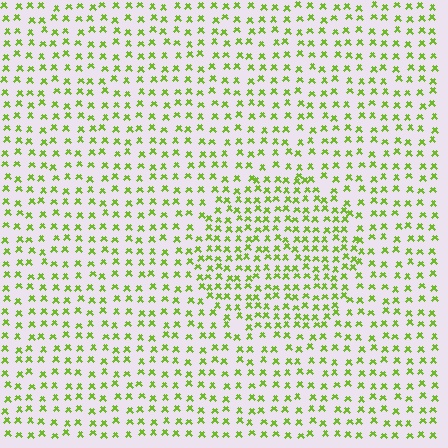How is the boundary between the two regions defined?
The boundary is defined by a change in element density (approximately 1.6x ratio). All elements are the same color, size, and shape.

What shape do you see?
I see a circle.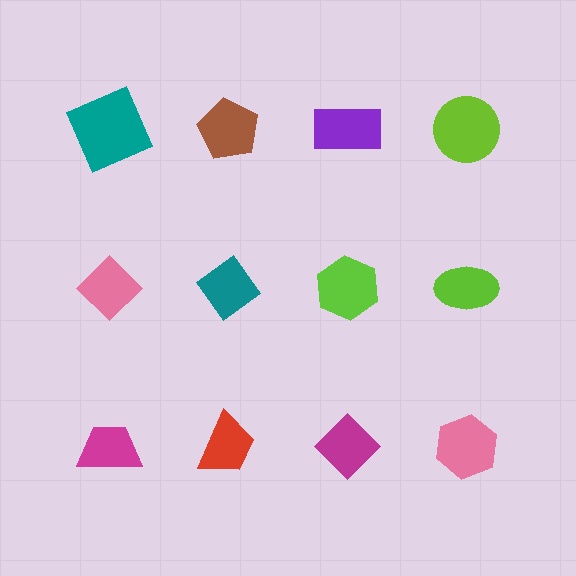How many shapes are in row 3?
4 shapes.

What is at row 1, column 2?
A brown pentagon.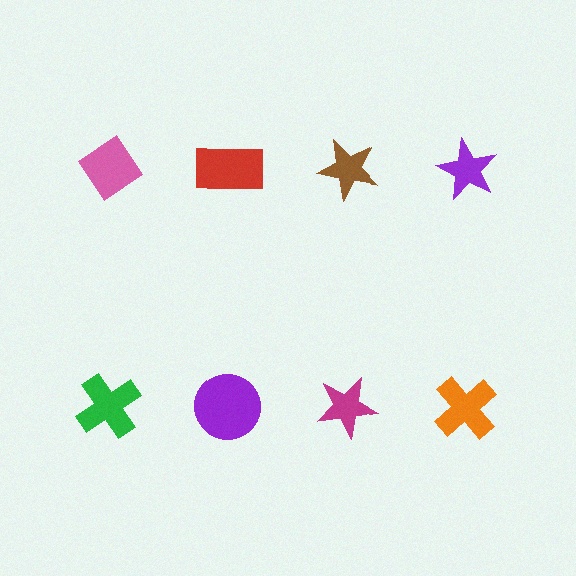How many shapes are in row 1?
4 shapes.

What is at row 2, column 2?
A purple circle.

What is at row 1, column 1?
A pink diamond.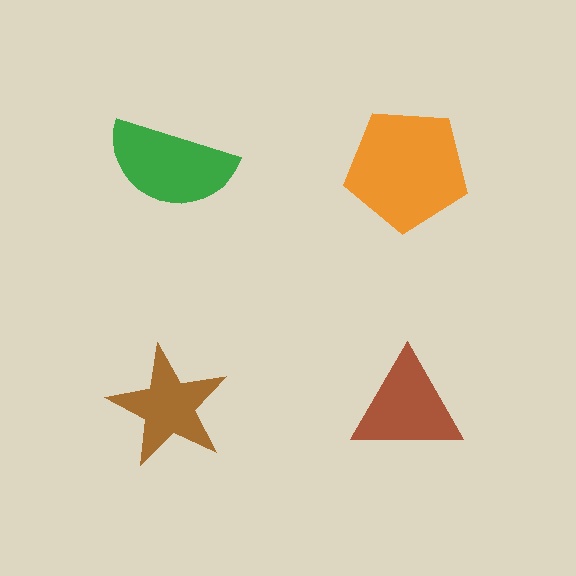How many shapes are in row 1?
2 shapes.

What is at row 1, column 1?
A green semicircle.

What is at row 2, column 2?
A brown triangle.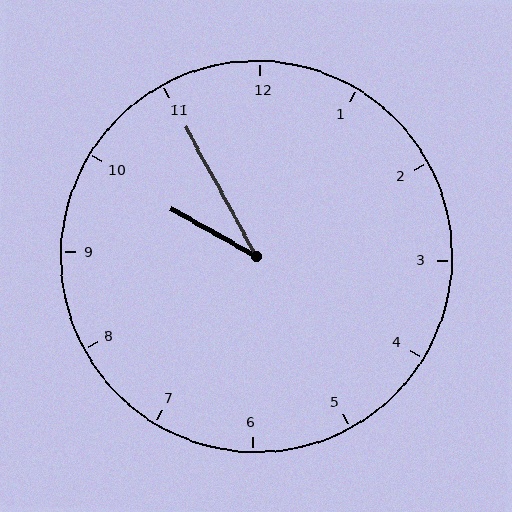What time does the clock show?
9:55.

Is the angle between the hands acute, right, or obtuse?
It is acute.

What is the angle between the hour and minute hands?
Approximately 32 degrees.